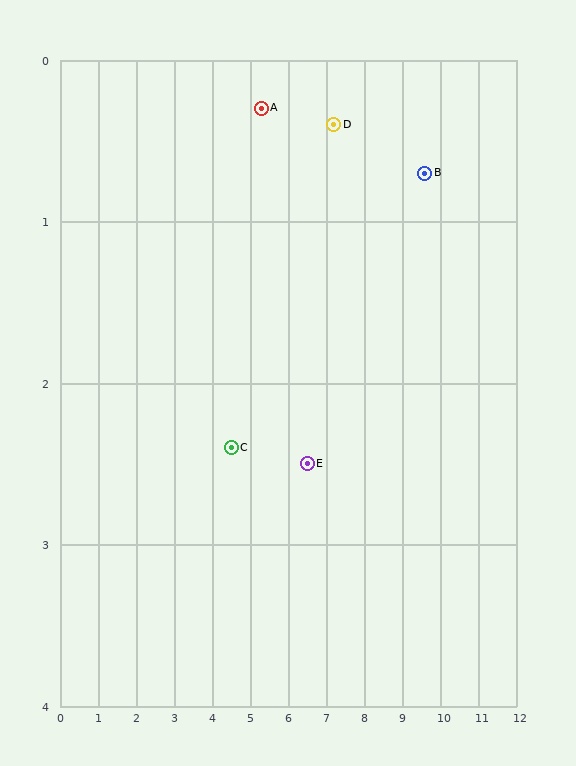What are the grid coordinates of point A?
Point A is at approximately (5.3, 0.3).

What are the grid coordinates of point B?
Point B is at approximately (9.6, 0.7).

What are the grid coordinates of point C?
Point C is at approximately (4.5, 2.4).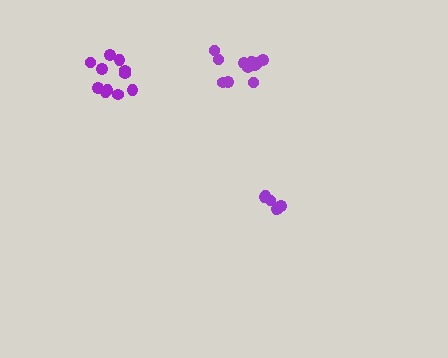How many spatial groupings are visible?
There are 3 spatial groupings.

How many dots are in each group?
Group 1: 6 dots, Group 2: 12 dots, Group 3: 11 dots (29 total).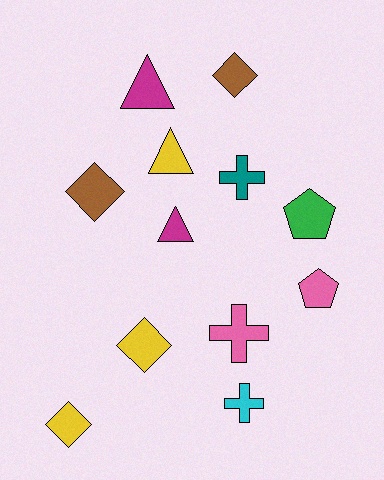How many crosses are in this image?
There are 3 crosses.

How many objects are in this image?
There are 12 objects.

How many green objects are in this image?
There is 1 green object.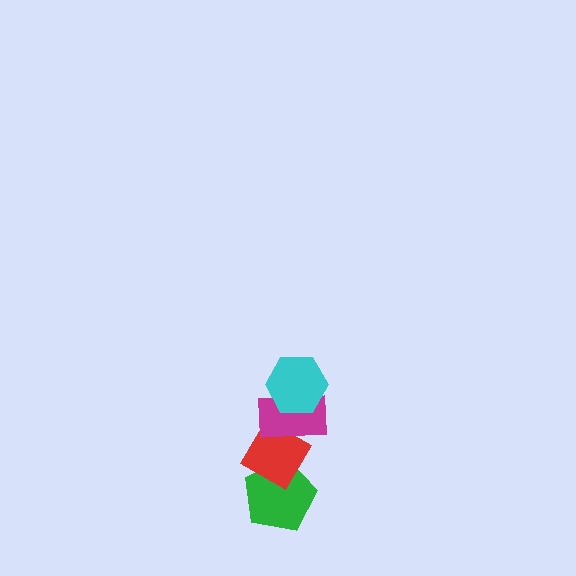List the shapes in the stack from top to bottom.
From top to bottom: the cyan hexagon, the magenta rectangle, the red diamond, the green pentagon.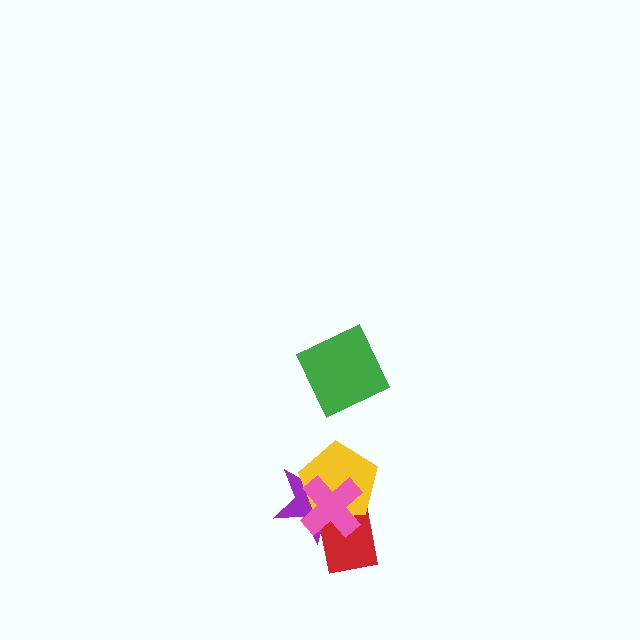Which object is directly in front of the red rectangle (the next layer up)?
The purple star is directly in front of the red rectangle.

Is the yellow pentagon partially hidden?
Yes, it is partially covered by another shape.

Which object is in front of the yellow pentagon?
The pink cross is in front of the yellow pentagon.